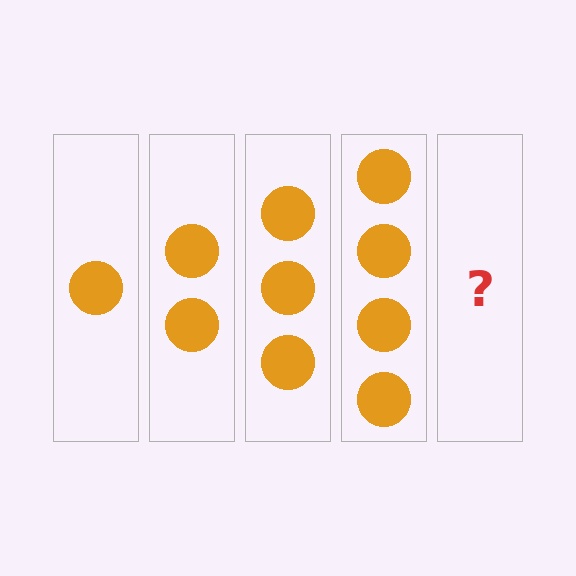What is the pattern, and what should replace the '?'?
The pattern is that each step adds one more circle. The '?' should be 5 circles.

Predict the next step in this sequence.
The next step is 5 circles.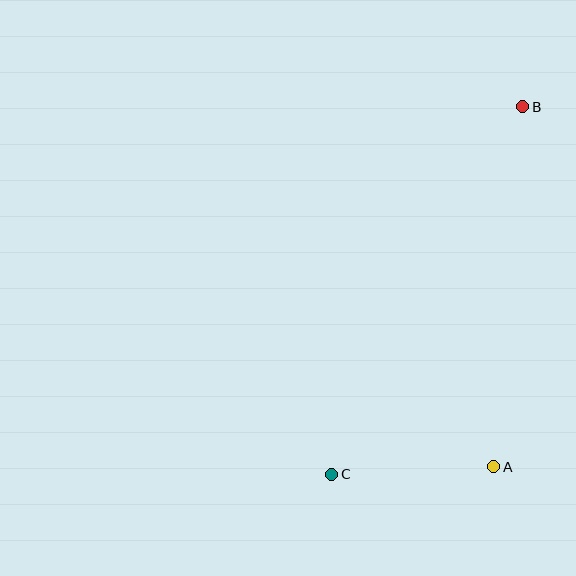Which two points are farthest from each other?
Points B and C are farthest from each other.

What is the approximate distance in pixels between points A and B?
The distance between A and B is approximately 361 pixels.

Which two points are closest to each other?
Points A and C are closest to each other.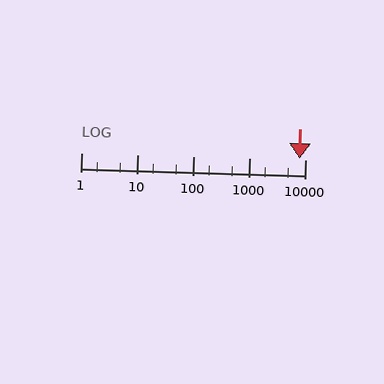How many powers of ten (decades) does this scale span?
The scale spans 4 decades, from 1 to 10000.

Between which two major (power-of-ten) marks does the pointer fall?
The pointer is between 1000 and 10000.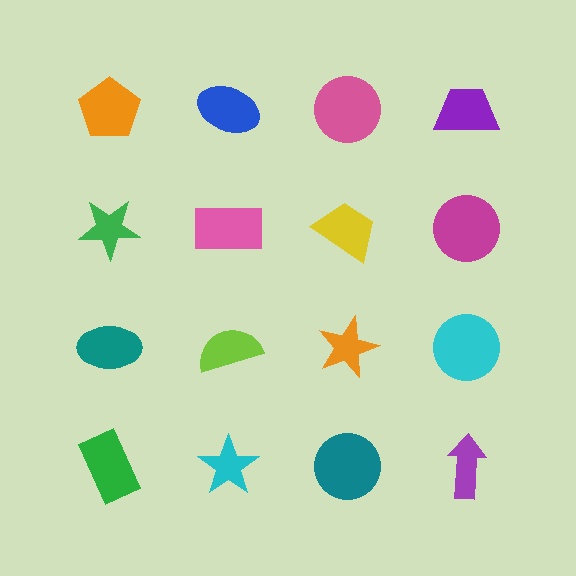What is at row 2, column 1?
A green star.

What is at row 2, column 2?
A pink rectangle.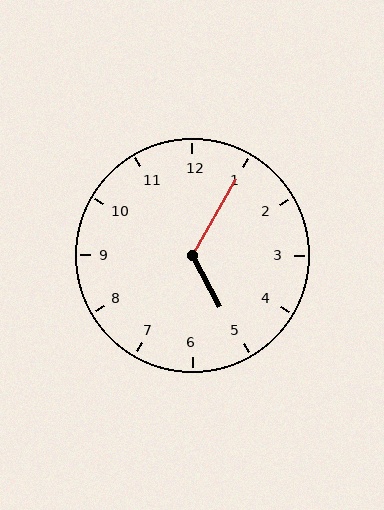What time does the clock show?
5:05.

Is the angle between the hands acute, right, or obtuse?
It is obtuse.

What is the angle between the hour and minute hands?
Approximately 122 degrees.